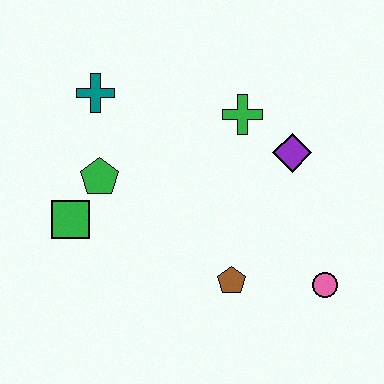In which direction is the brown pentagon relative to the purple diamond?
The brown pentagon is below the purple diamond.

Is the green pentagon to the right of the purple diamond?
No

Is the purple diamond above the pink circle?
Yes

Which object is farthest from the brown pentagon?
The teal cross is farthest from the brown pentagon.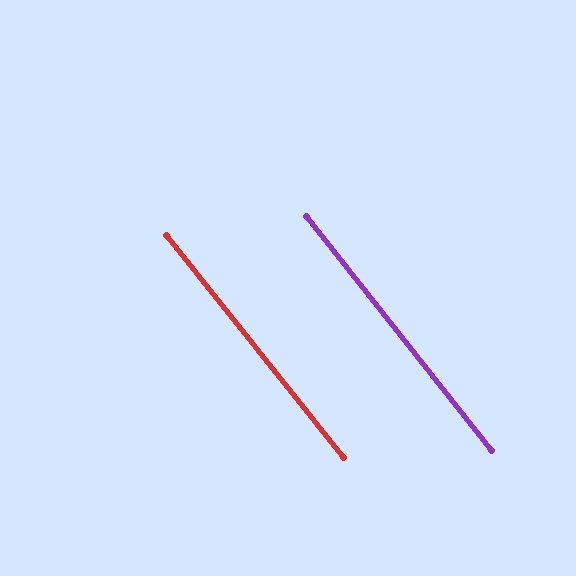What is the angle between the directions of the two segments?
Approximately 0 degrees.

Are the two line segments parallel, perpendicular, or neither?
Parallel — their directions differ by only 0.4°.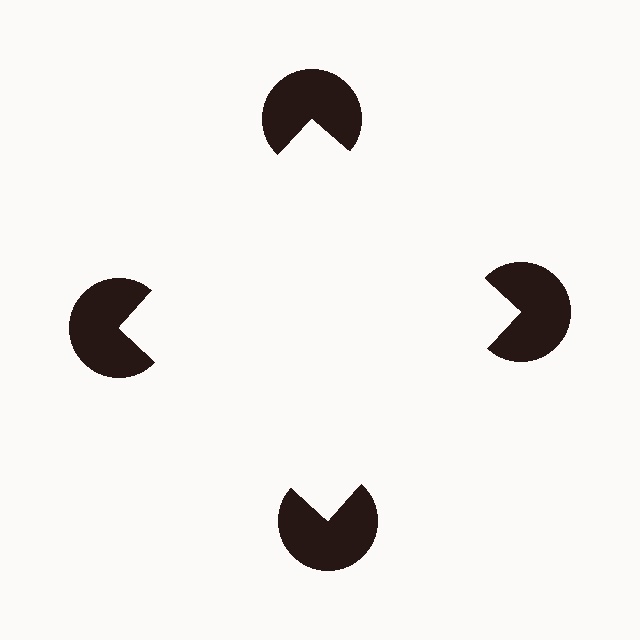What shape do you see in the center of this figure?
An illusory square — its edges are inferred from the aligned wedge cuts in the pac-man discs, not physically drawn.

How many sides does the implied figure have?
4 sides.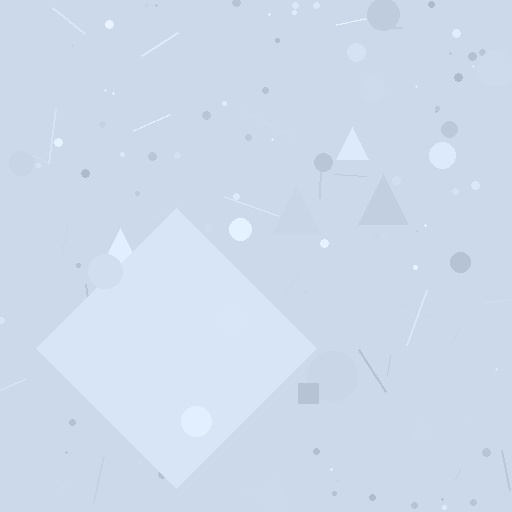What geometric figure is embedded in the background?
A diamond is embedded in the background.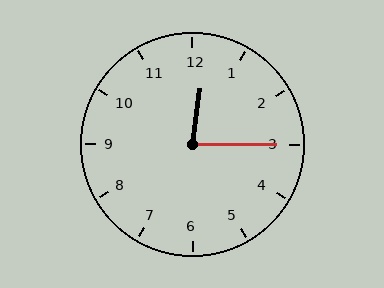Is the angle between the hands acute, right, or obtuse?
It is acute.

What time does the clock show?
12:15.